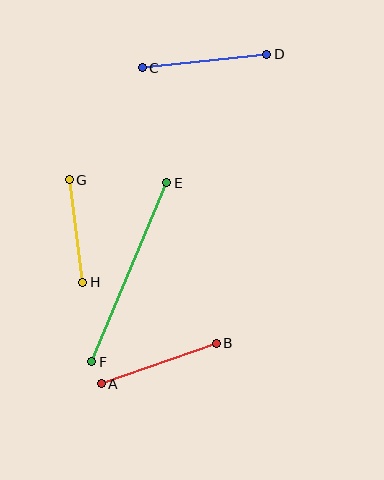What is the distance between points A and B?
The distance is approximately 122 pixels.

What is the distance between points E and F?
The distance is approximately 194 pixels.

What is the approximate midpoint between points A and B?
The midpoint is at approximately (159, 364) pixels.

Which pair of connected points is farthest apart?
Points E and F are farthest apart.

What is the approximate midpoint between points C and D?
The midpoint is at approximately (204, 61) pixels.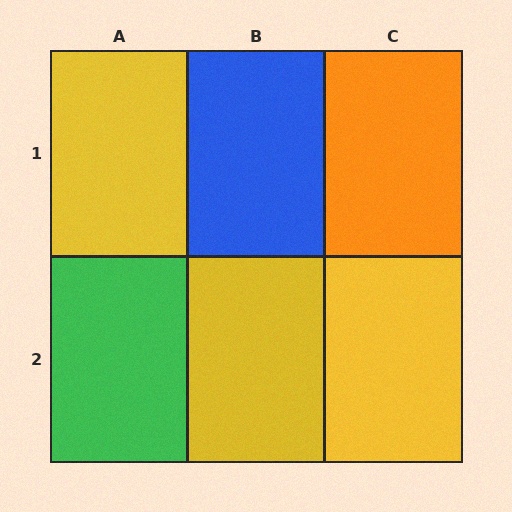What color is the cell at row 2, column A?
Green.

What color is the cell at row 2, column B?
Yellow.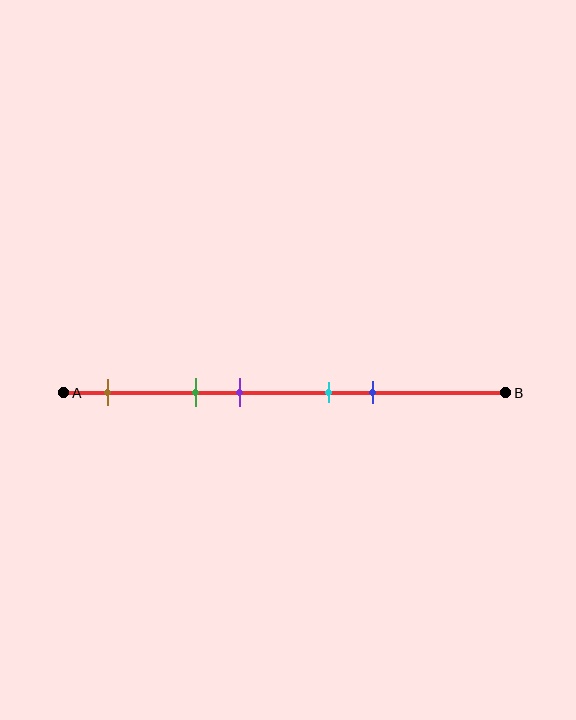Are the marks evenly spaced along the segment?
No, the marks are not evenly spaced.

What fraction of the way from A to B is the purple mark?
The purple mark is approximately 40% (0.4) of the way from A to B.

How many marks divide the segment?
There are 5 marks dividing the segment.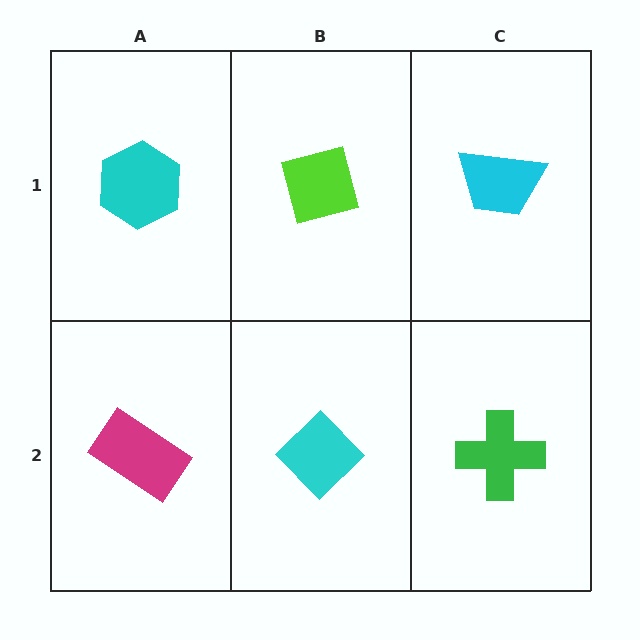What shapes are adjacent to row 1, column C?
A green cross (row 2, column C), a lime square (row 1, column B).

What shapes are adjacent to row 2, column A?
A cyan hexagon (row 1, column A), a cyan diamond (row 2, column B).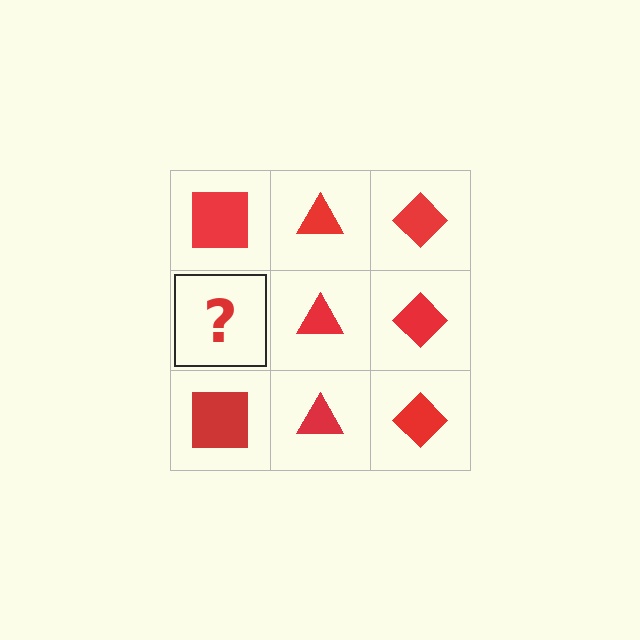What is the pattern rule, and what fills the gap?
The rule is that each column has a consistent shape. The gap should be filled with a red square.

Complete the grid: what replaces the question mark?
The question mark should be replaced with a red square.